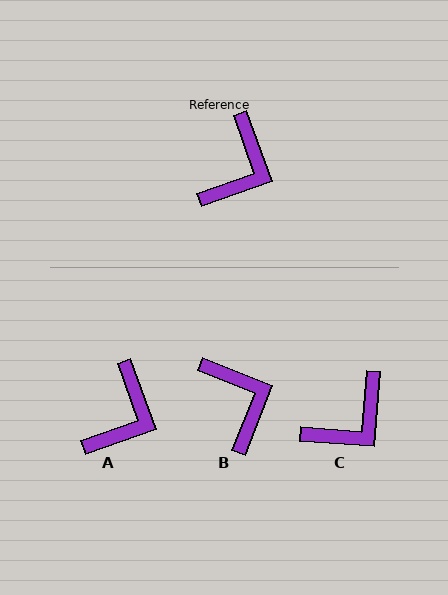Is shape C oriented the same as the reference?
No, it is off by about 24 degrees.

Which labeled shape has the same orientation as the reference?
A.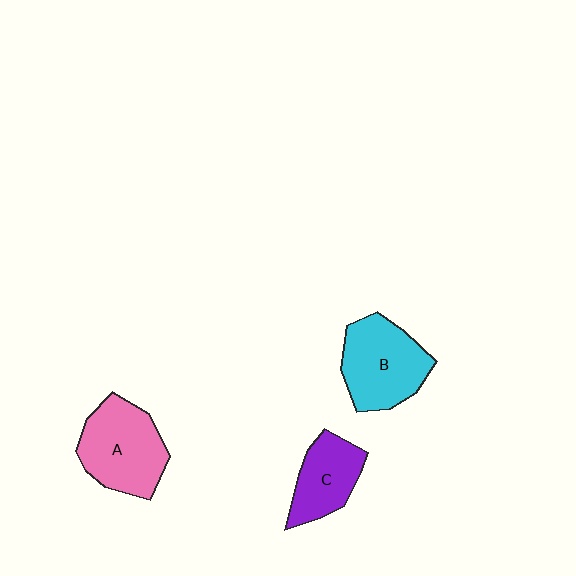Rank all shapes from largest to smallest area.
From largest to smallest: A (pink), B (cyan), C (purple).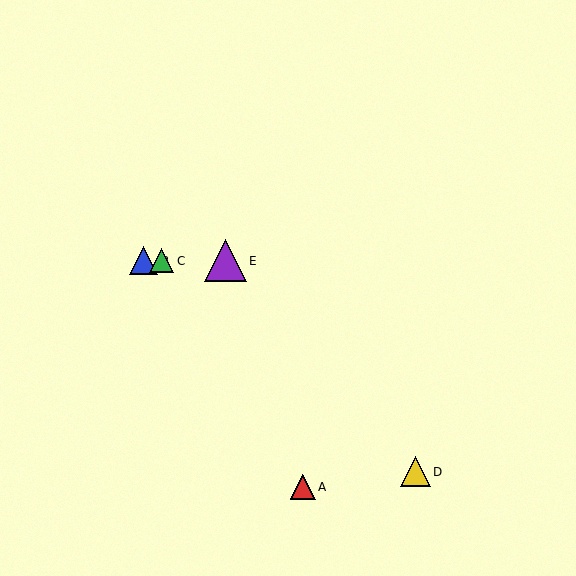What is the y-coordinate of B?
Object B is at y≈261.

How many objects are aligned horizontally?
3 objects (B, C, E) are aligned horizontally.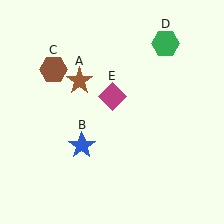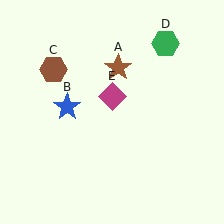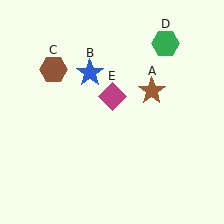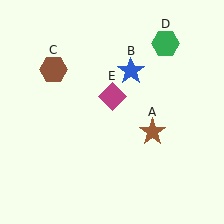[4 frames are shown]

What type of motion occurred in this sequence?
The brown star (object A), blue star (object B) rotated clockwise around the center of the scene.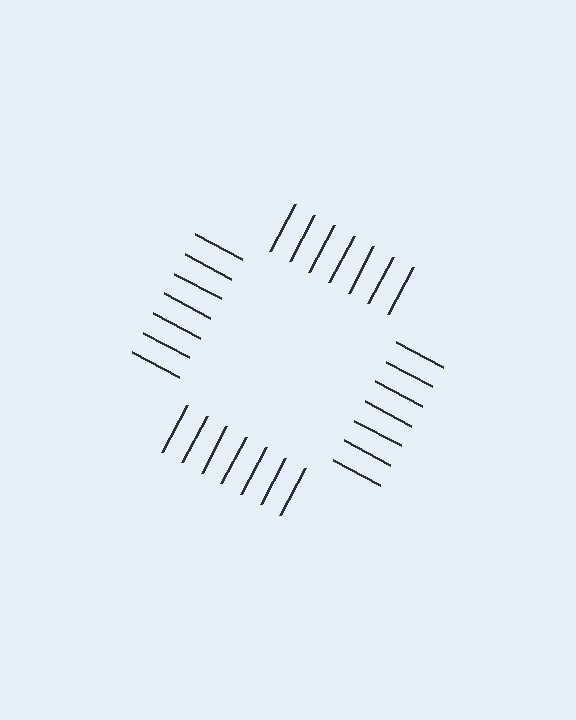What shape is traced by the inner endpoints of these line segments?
An illusory square — the line segments terminate on its edges but no continuous stroke is drawn.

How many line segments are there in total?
28 — 7 along each of the 4 edges.